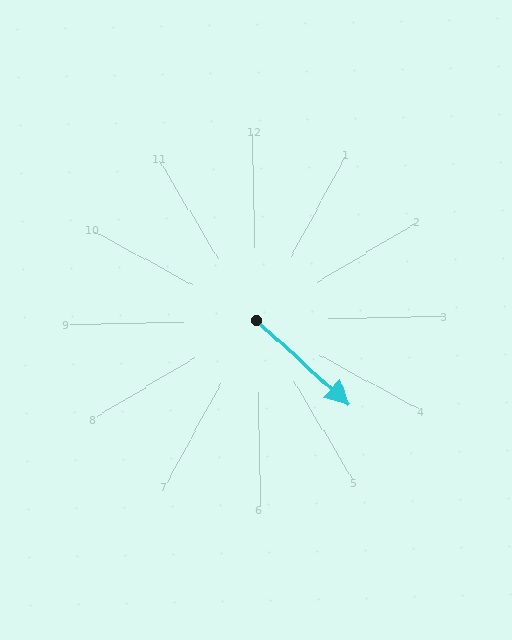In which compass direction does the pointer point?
Southeast.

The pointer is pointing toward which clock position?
Roughly 4 o'clock.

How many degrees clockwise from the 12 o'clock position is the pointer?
Approximately 134 degrees.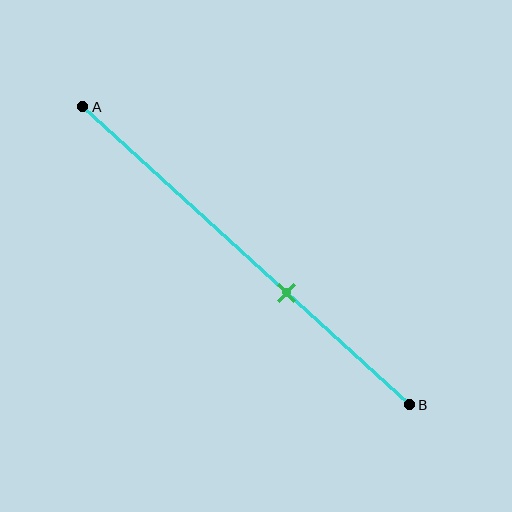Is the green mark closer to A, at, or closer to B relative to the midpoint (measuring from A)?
The green mark is closer to point B than the midpoint of segment AB.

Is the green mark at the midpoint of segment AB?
No, the mark is at about 60% from A, not at the 50% midpoint.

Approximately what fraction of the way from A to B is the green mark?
The green mark is approximately 60% of the way from A to B.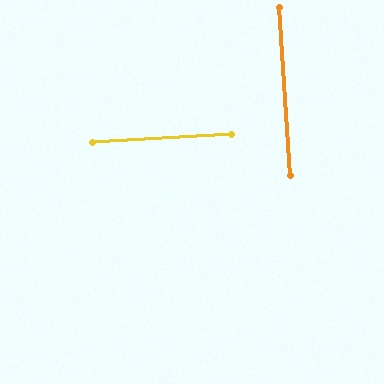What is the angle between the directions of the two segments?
Approximately 90 degrees.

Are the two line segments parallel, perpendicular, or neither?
Perpendicular — they meet at approximately 90°.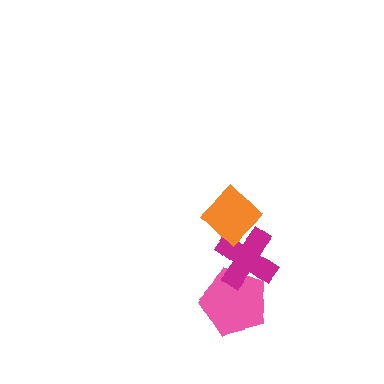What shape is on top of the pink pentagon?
The magenta cross is on top of the pink pentagon.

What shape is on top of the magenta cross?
The orange diamond is on top of the magenta cross.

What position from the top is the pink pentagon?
The pink pentagon is 3rd from the top.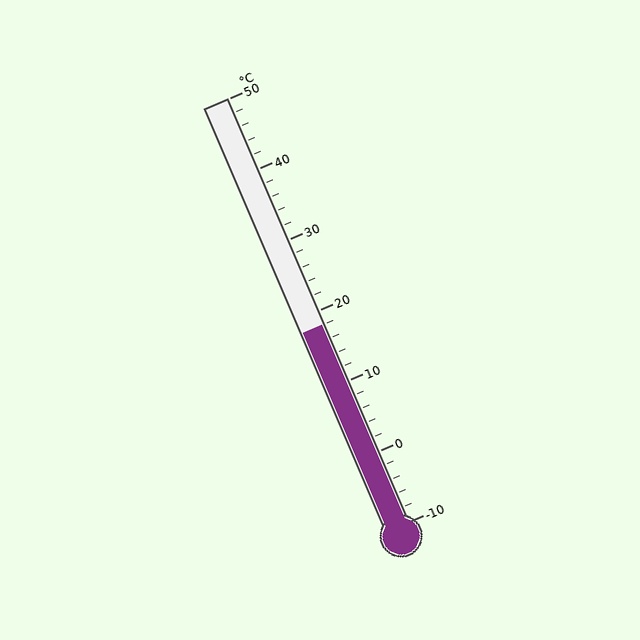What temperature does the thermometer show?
The thermometer shows approximately 18°C.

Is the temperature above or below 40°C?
The temperature is below 40°C.